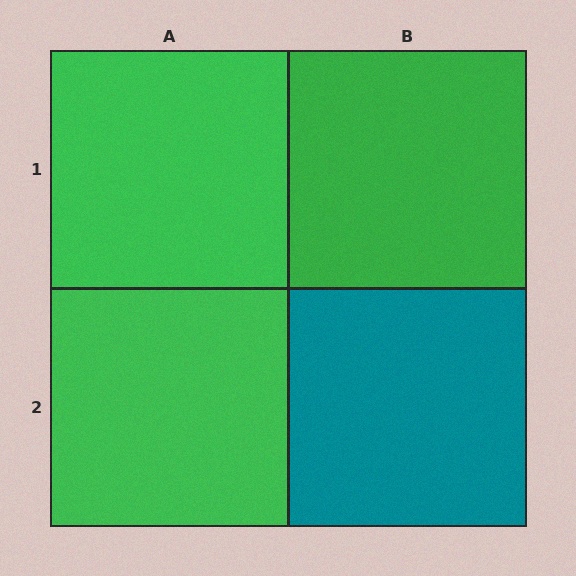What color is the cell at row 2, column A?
Green.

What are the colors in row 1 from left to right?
Green, green.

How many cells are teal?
1 cell is teal.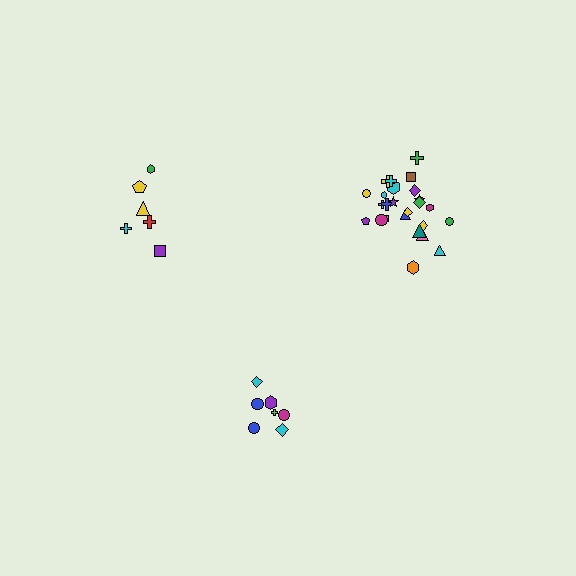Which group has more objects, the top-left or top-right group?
The top-right group.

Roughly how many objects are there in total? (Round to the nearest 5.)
Roughly 40 objects in total.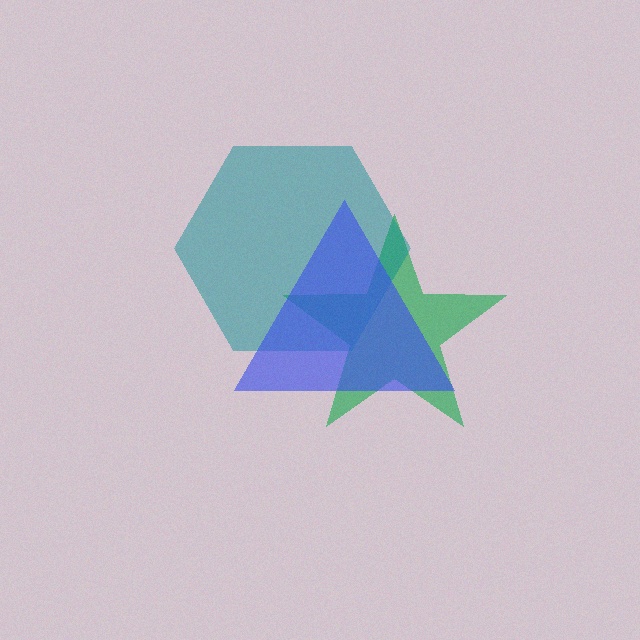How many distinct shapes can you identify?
There are 3 distinct shapes: a green star, a teal hexagon, a blue triangle.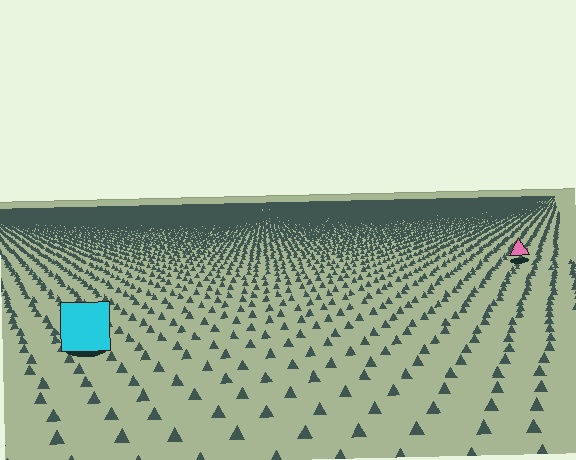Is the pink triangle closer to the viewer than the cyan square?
No. The cyan square is closer — you can tell from the texture gradient: the ground texture is coarser near it.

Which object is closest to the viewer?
The cyan square is closest. The texture marks near it are larger and more spread out.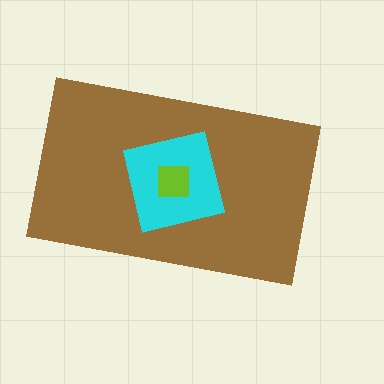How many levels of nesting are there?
3.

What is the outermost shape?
The brown rectangle.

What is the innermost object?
The lime square.